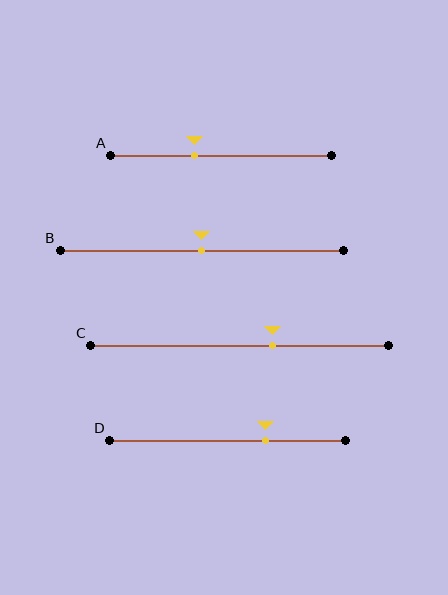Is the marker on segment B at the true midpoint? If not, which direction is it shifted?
Yes, the marker on segment B is at the true midpoint.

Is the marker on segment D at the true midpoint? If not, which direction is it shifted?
No, the marker on segment D is shifted to the right by about 16% of the segment length.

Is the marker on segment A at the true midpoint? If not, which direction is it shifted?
No, the marker on segment A is shifted to the left by about 12% of the segment length.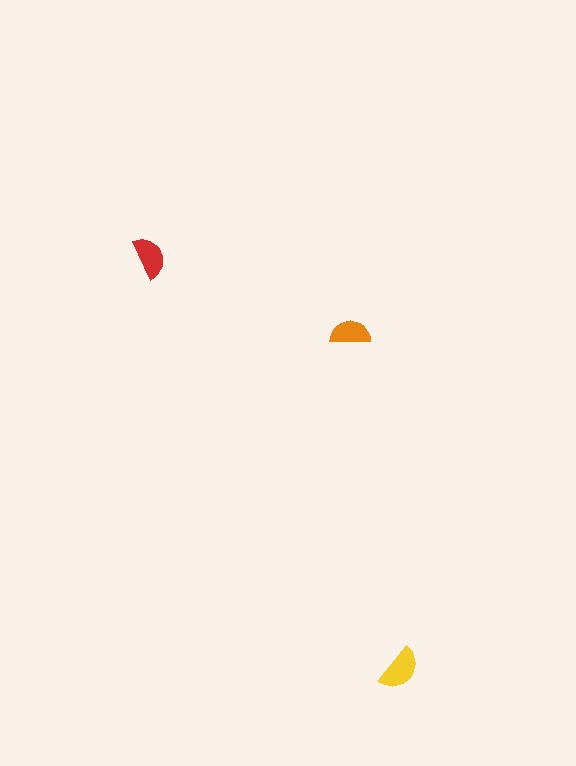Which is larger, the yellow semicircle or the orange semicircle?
The yellow one.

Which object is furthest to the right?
The yellow semicircle is rightmost.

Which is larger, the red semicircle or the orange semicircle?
The red one.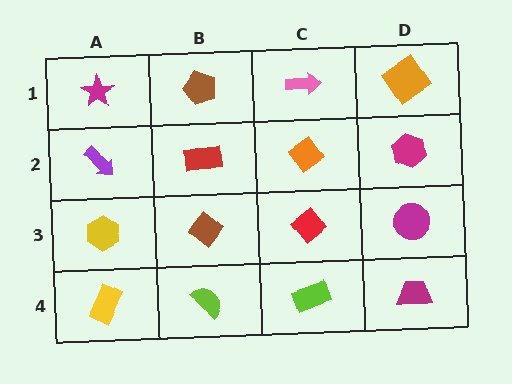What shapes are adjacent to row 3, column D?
A magenta hexagon (row 2, column D), a magenta trapezoid (row 4, column D), a red diamond (row 3, column C).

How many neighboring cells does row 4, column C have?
3.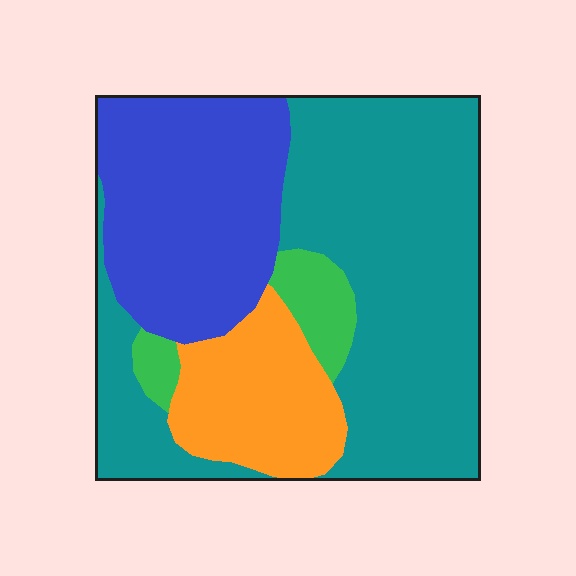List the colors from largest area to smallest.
From largest to smallest: teal, blue, orange, green.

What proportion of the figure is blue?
Blue takes up between a quarter and a half of the figure.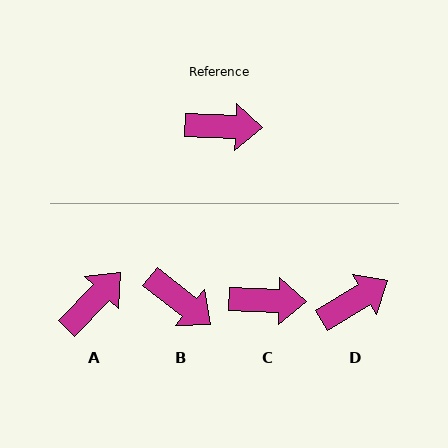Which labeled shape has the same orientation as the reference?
C.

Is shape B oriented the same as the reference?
No, it is off by about 36 degrees.